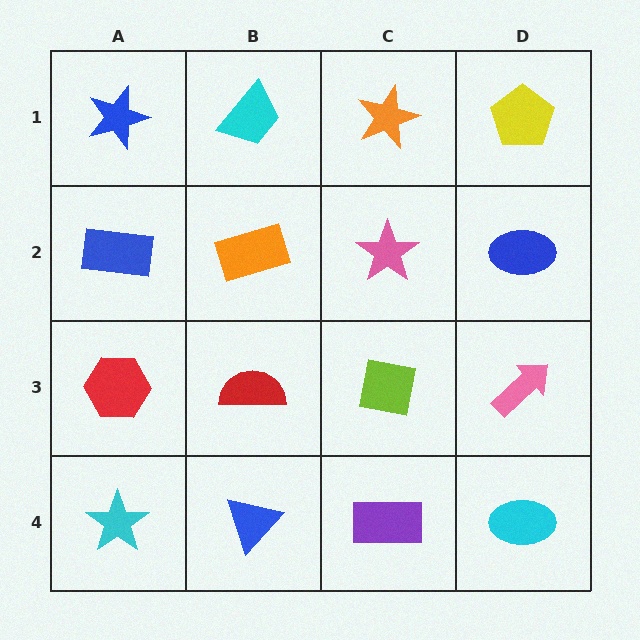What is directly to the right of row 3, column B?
A lime square.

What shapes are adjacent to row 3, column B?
An orange rectangle (row 2, column B), a blue triangle (row 4, column B), a red hexagon (row 3, column A), a lime square (row 3, column C).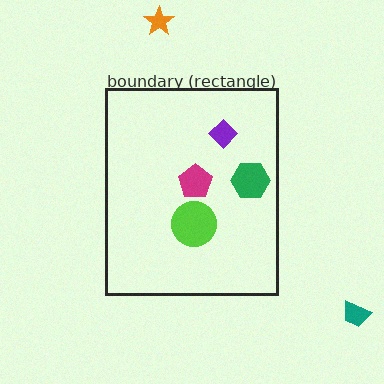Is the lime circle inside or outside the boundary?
Inside.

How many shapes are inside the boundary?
4 inside, 2 outside.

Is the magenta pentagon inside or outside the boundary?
Inside.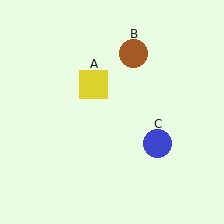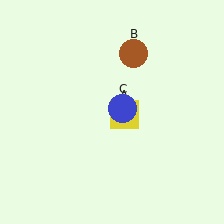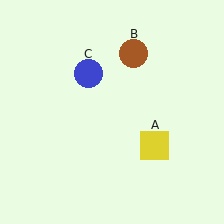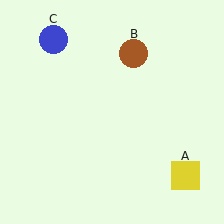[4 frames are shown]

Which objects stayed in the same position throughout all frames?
Brown circle (object B) remained stationary.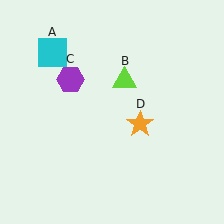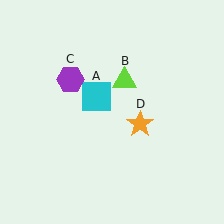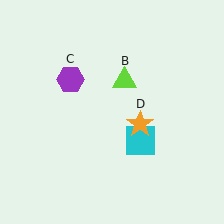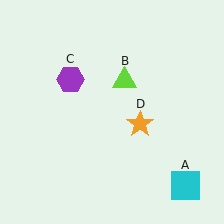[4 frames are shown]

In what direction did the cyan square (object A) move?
The cyan square (object A) moved down and to the right.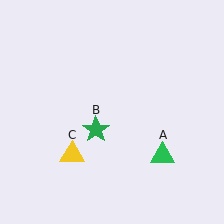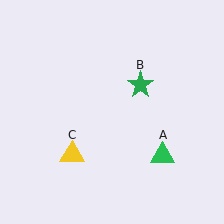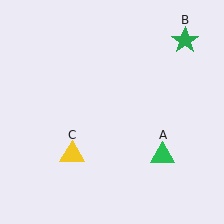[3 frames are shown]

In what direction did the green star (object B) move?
The green star (object B) moved up and to the right.